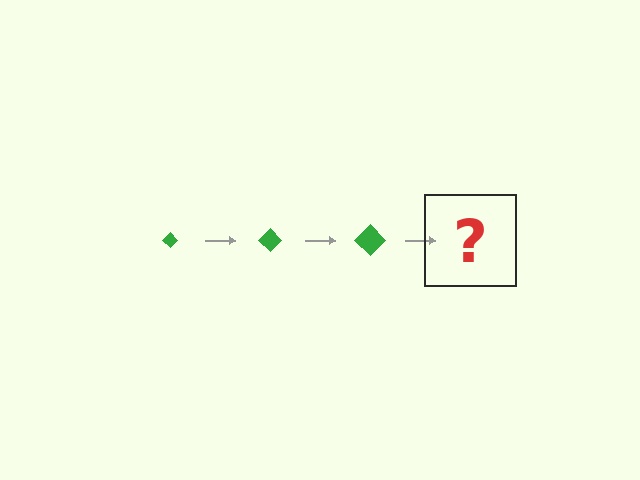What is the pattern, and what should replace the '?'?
The pattern is that the diamond gets progressively larger each step. The '?' should be a green diamond, larger than the previous one.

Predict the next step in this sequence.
The next step is a green diamond, larger than the previous one.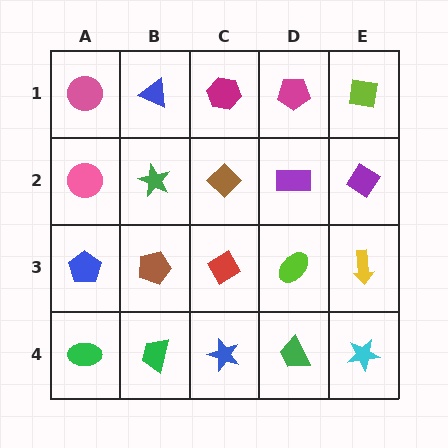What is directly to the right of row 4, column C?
A green trapezoid.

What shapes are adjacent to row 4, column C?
A red diamond (row 3, column C), a green trapezoid (row 4, column B), a green trapezoid (row 4, column D).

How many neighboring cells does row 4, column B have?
3.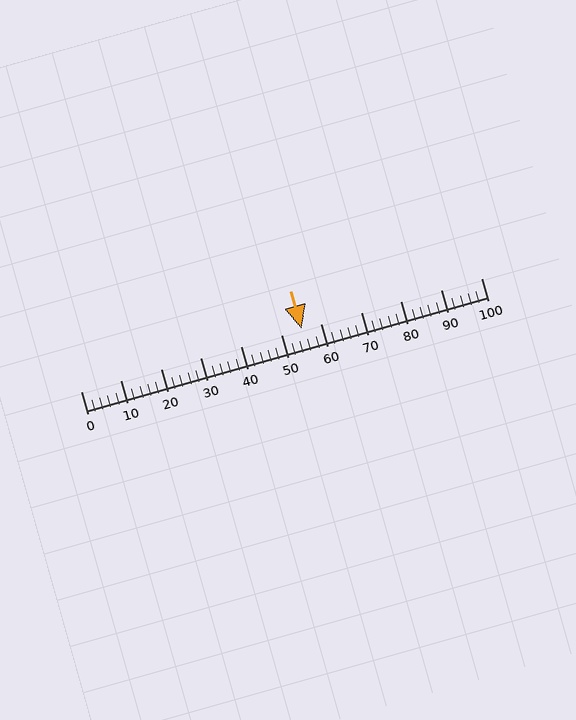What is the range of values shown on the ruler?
The ruler shows values from 0 to 100.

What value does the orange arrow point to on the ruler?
The orange arrow points to approximately 55.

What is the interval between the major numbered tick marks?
The major tick marks are spaced 10 units apart.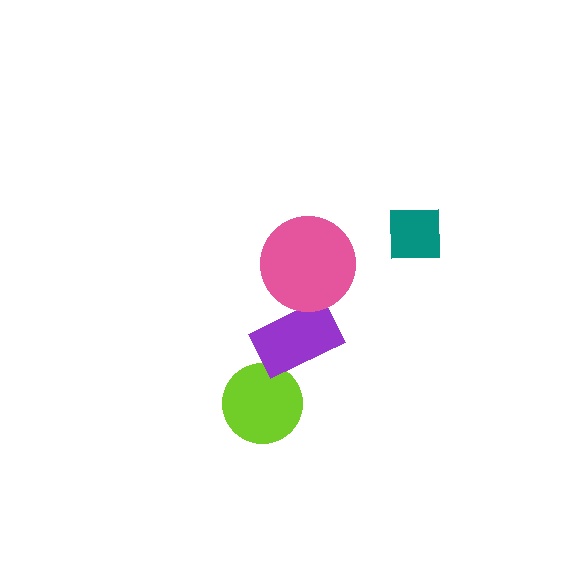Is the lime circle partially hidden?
No, no other shape covers it.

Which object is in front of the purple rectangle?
The pink circle is in front of the purple rectangle.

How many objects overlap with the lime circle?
0 objects overlap with the lime circle.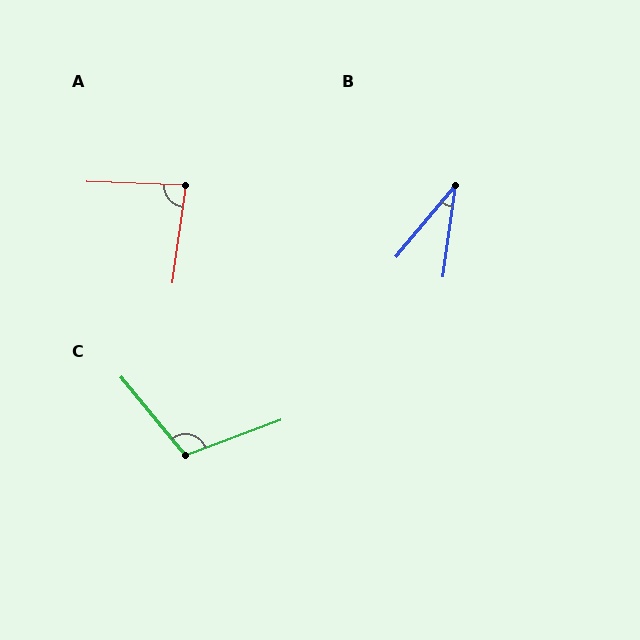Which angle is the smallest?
B, at approximately 32 degrees.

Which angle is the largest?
C, at approximately 109 degrees.